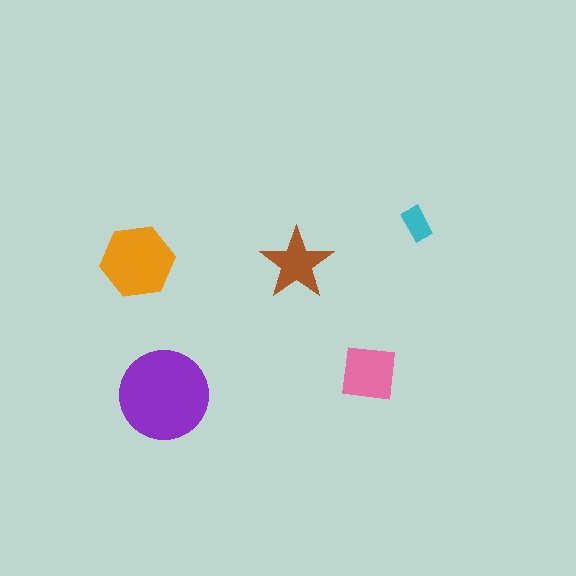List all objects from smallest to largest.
The cyan rectangle, the brown star, the pink square, the orange hexagon, the purple circle.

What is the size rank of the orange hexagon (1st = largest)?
2nd.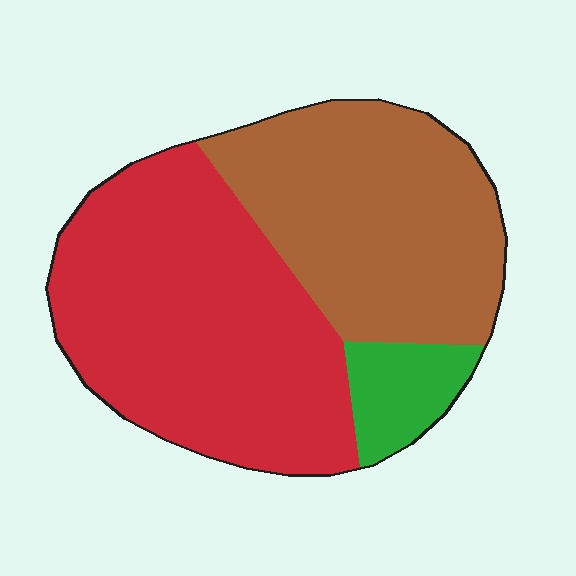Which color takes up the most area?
Red, at roughly 50%.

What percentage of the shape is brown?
Brown takes up about two fifths (2/5) of the shape.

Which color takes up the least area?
Green, at roughly 10%.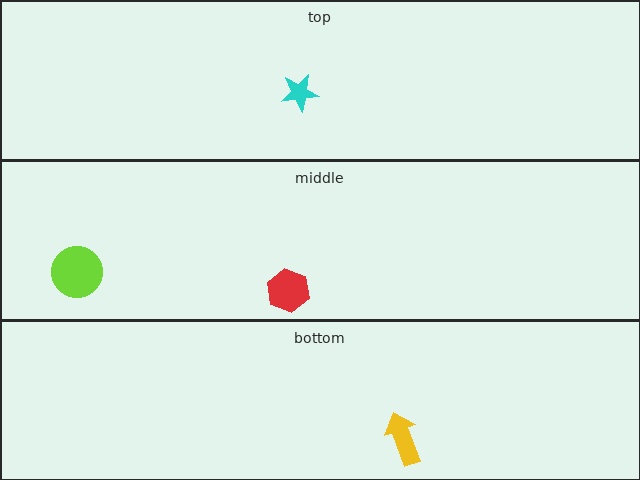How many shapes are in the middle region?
2.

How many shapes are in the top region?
1.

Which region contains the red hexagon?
The middle region.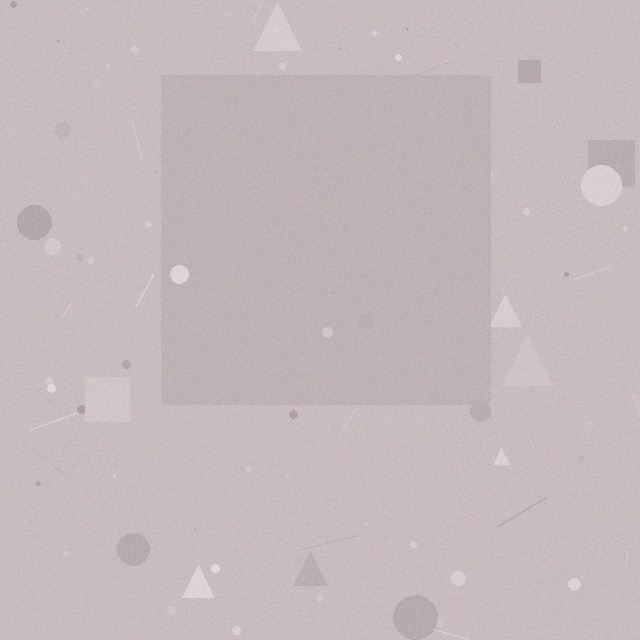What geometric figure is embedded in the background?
A square is embedded in the background.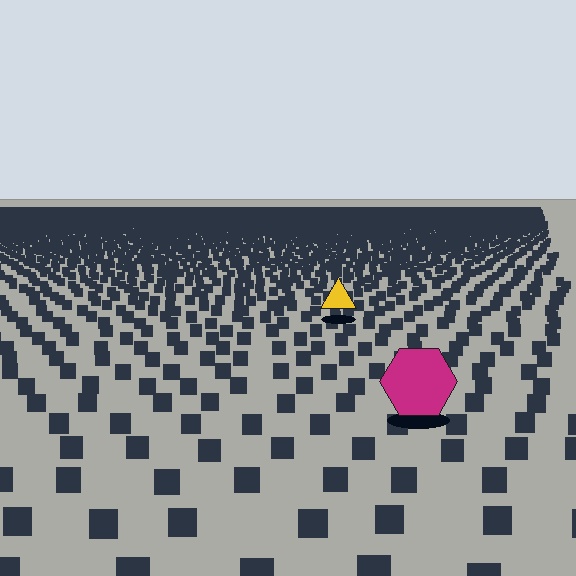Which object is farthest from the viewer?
The yellow triangle is farthest from the viewer. It appears smaller and the ground texture around it is denser.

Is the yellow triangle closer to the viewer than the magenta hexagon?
No. The magenta hexagon is closer — you can tell from the texture gradient: the ground texture is coarser near it.